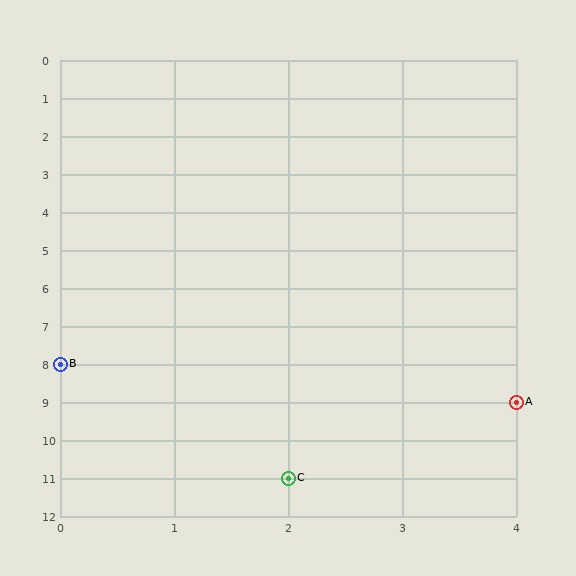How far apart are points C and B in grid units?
Points C and B are 2 columns and 3 rows apart (about 3.6 grid units diagonally).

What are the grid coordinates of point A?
Point A is at grid coordinates (4, 9).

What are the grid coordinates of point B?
Point B is at grid coordinates (0, 8).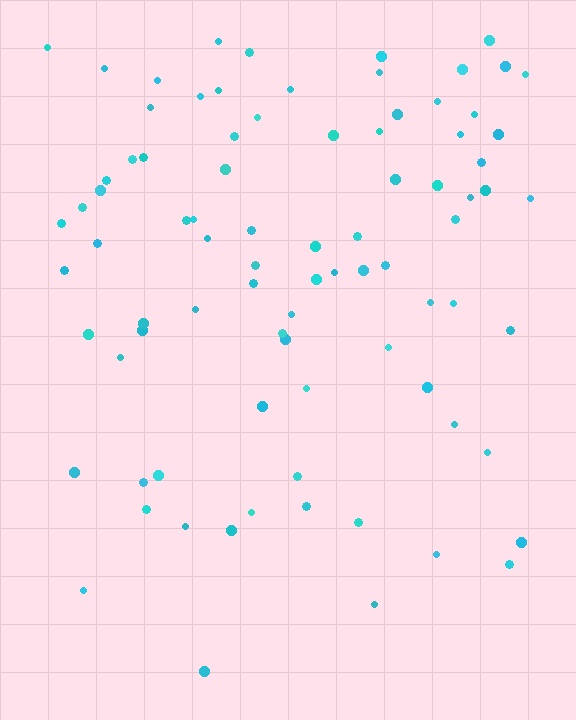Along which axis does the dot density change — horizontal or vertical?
Vertical.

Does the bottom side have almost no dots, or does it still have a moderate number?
Still a moderate number, just noticeably fewer than the top.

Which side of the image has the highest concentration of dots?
The top.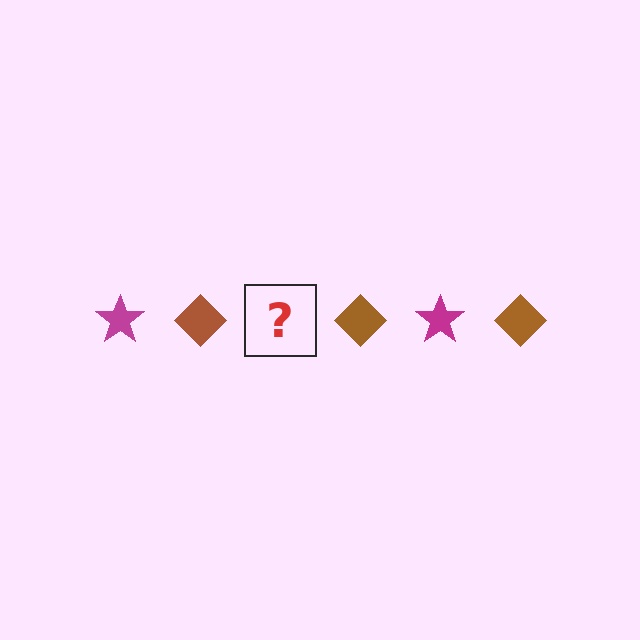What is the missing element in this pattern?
The missing element is a magenta star.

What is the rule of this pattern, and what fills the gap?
The rule is that the pattern alternates between magenta star and brown diamond. The gap should be filled with a magenta star.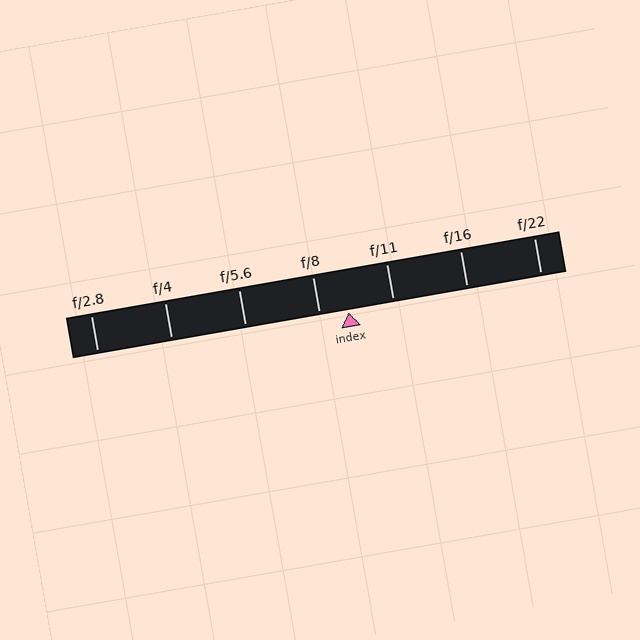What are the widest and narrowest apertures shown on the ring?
The widest aperture shown is f/2.8 and the narrowest is f/22.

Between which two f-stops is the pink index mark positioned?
The index mark is between f/8 and f/11.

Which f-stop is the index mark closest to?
The index mark is closest to f/8.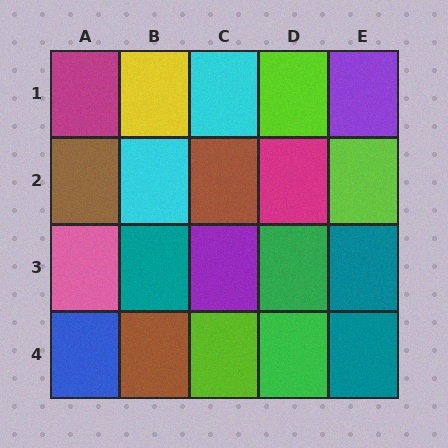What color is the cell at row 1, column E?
Purple.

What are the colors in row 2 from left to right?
Brown, cyan, brown, magenta, lime.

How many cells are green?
2 cells are green.